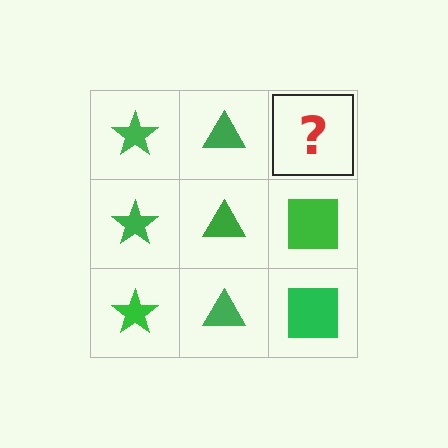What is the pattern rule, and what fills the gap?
The rule is that each column has a consistent shape. The gap should be filled with a green square.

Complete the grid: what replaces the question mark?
The question mark should be replaced with a green square.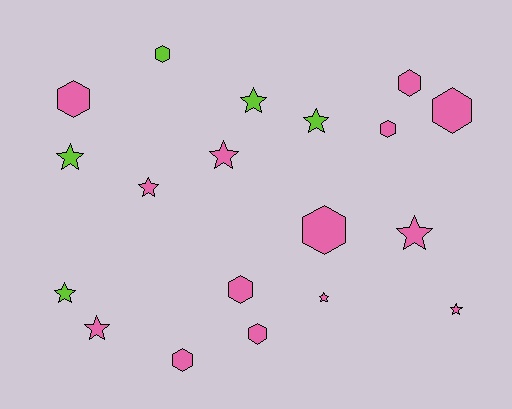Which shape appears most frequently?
Star, with 10 objects.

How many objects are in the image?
There are 19 objects.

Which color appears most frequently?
Pink, with 14 objects.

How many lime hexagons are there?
There is 1 lime hexagon.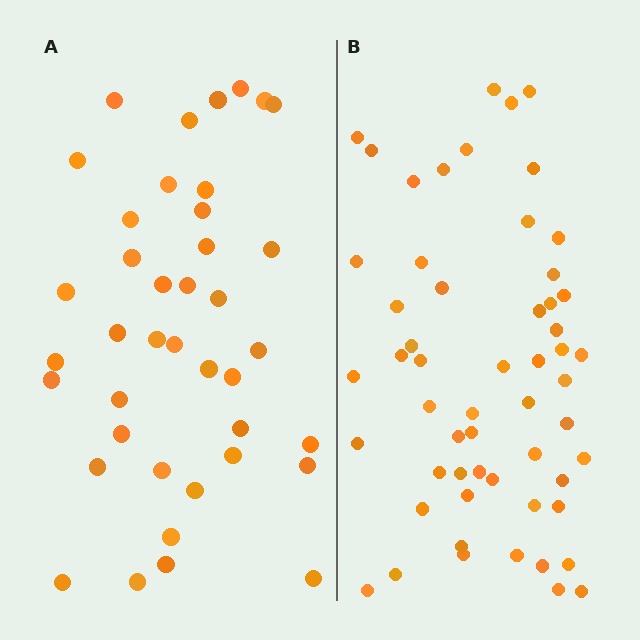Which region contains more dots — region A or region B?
Region B (the right region) has more dots.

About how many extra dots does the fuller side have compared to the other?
Region B has approximately 15 more dots than region A.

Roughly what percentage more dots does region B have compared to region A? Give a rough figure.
About 40% more.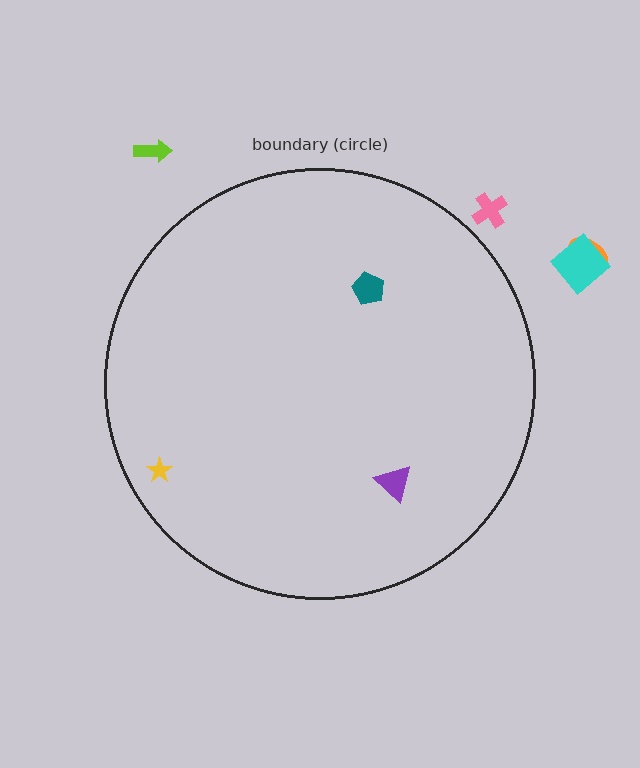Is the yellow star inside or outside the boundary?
Inside.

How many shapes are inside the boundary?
3 inside, 4 outside.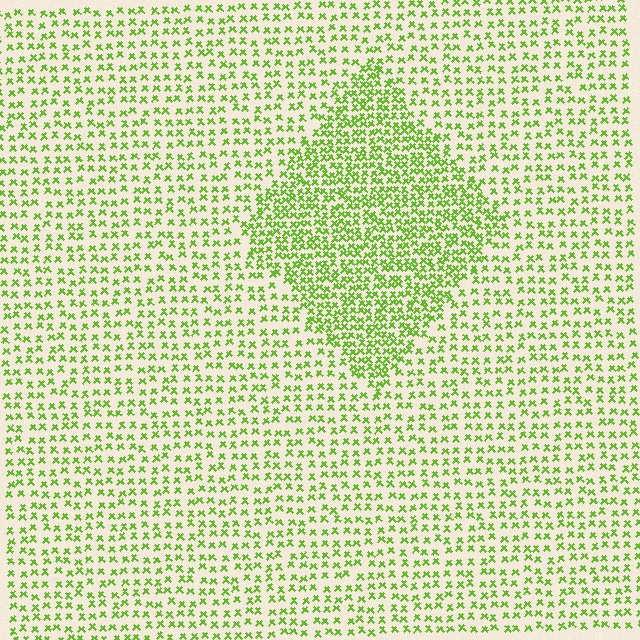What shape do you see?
I see a diamond.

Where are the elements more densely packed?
The elements are more densely packed inside the diamond boundary.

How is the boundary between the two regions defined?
The boundary is defined by a change in element density (approximately 1.9x ratio). All elements are the same color, size, and shape.